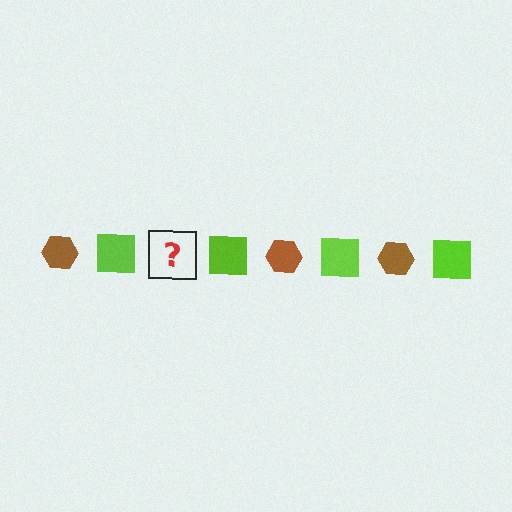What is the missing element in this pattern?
The missing element is a brown hexagon.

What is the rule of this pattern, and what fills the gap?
The rule is that the pattern alternates between brown hexagon and lime square. The gap should be filled with a brown hexagon.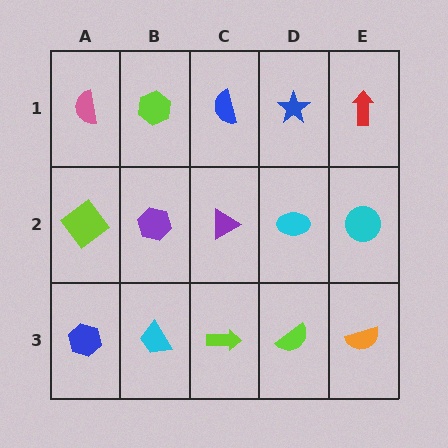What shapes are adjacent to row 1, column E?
A cyan circle (row 2, column E), a blue star (row 1, column D).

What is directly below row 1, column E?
A cyan circle.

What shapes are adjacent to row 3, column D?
A cyan ellipse (row 2, column D), a lime arrow (row 3, column C), an orange semicircle (row 3, column E).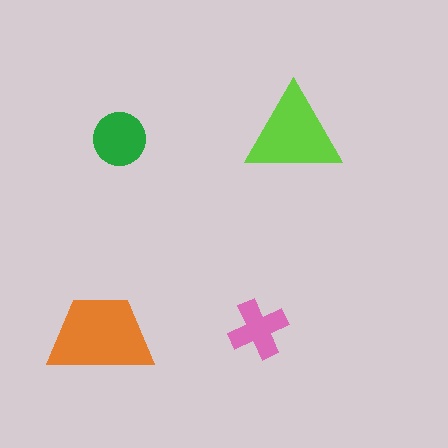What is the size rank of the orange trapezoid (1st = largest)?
1st.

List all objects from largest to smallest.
The orange trapezoid, the lime triangle, the green circle, the pink cross.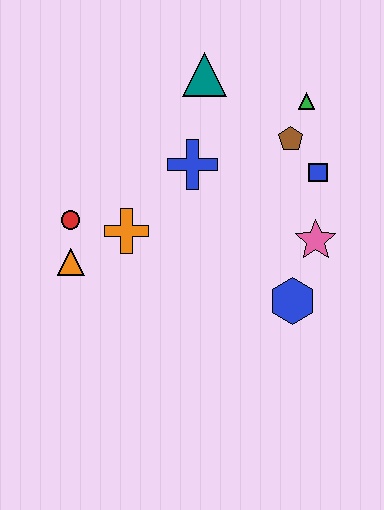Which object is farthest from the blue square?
The orange triangle is farthest from the blue square.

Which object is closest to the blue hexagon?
The pink star is closest to the blue hexagon.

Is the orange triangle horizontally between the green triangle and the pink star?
No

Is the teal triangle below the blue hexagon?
No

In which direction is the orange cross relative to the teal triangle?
The orange cross is below the teal triangle.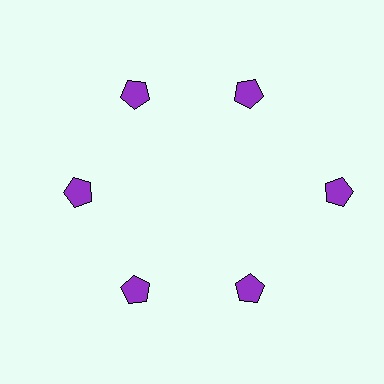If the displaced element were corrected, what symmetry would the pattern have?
It would have 6-fold rotational symmetry — the pattern would map onto itself every 60 degrees.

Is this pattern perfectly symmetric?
No. The 6 purple pentagons are arranged in a ring, but one element near the 3 o'clock position is pushed outward from the center, breaking the 6-fold rotational symmetry.